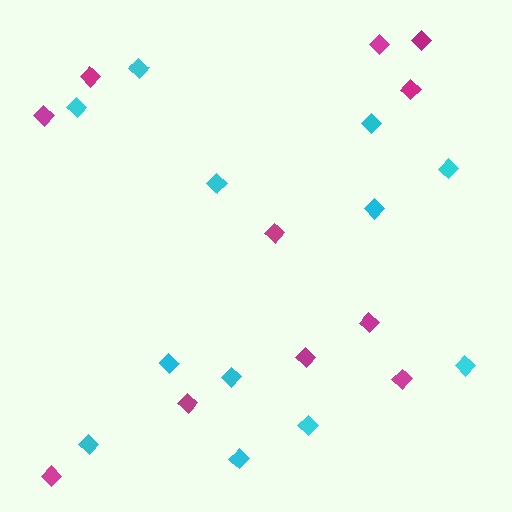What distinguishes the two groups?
There are 2 groups: one group of magenta diamonds (11) and one group of cyan diamonds (12).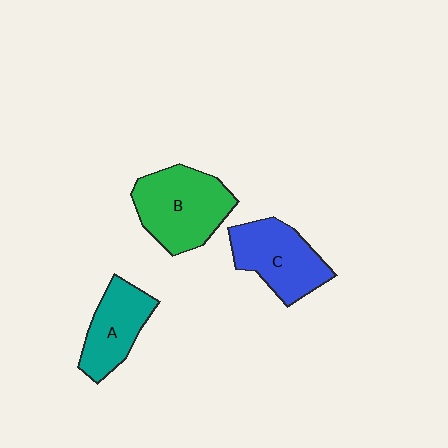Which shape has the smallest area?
Shape A (teal).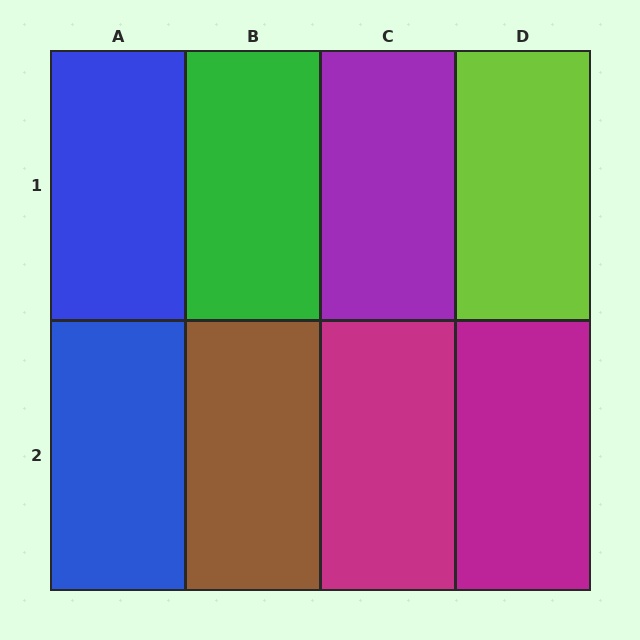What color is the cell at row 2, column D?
Magenta.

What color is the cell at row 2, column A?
Blue.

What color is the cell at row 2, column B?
Brown.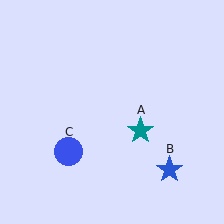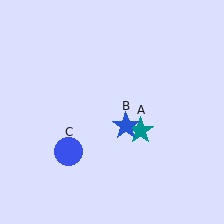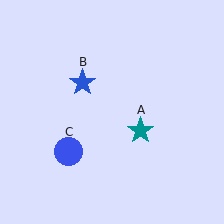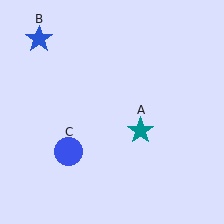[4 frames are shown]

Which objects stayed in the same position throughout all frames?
Teal star (object A) and blue circle (object C) remained stationary.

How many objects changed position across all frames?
1 object changed position: blue star (object B).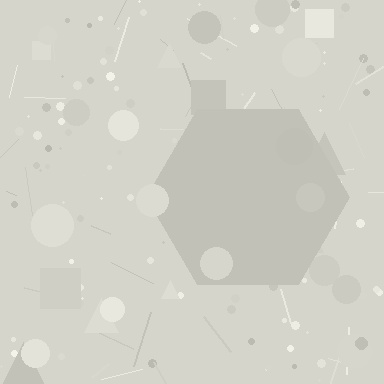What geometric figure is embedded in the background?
A hexagon is embedded in the background.